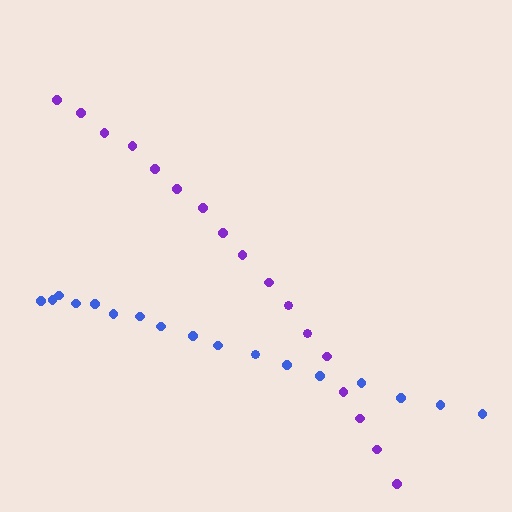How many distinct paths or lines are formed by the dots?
There are 2 distinct paths.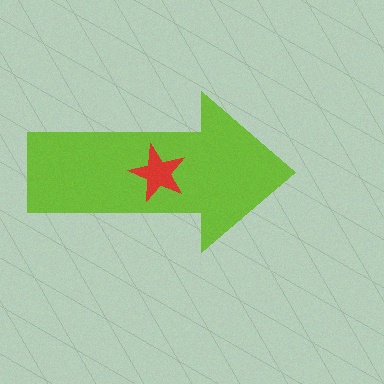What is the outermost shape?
The lime arrow.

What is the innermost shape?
The red star.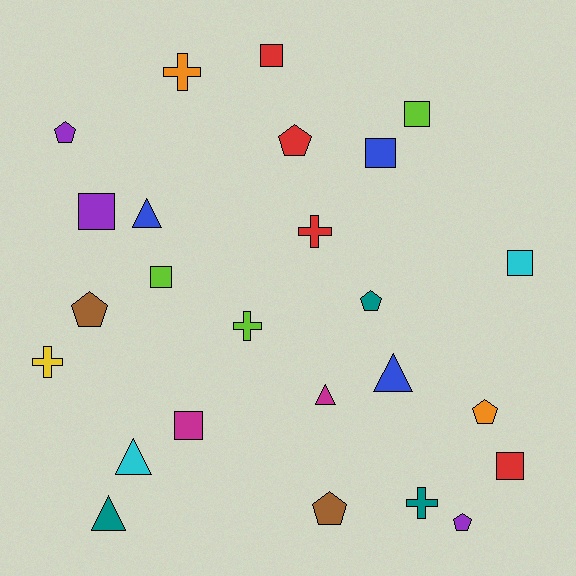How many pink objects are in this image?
There are no pink objects.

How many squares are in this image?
There are 8 squares.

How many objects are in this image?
There are 25 objects.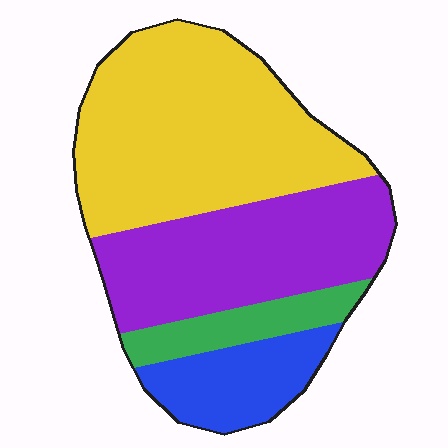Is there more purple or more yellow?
Yellow.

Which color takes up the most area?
Yellow, at roughly 45%.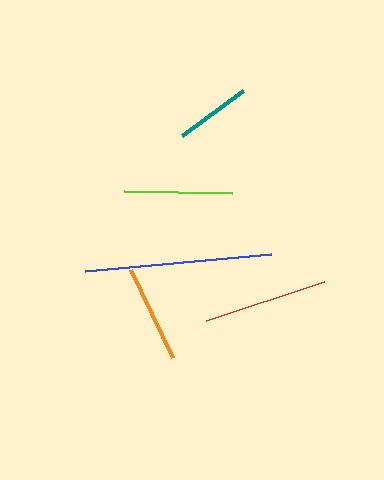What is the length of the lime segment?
The lime segment is approximately 108 pixels long.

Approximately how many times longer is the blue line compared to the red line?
The blue line is approximately 1.5 times the length of the red line.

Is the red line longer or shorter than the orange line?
The red line is longer than the orange line.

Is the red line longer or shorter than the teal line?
The red line is longer than the teal line.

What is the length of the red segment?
The red segment is approximately 124 pixels long.